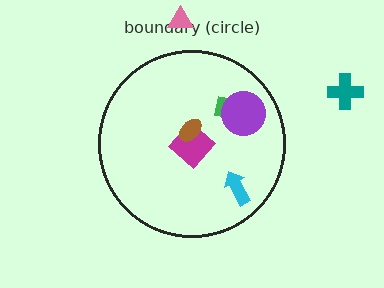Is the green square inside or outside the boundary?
Inside.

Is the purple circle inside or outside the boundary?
Inside.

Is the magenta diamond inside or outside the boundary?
Inside.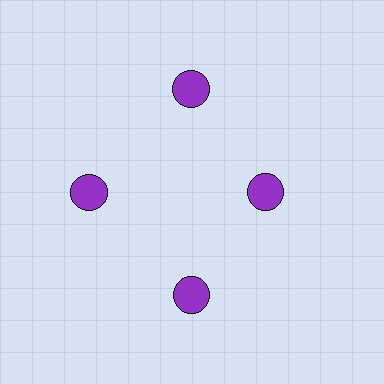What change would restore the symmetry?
The symmetry would be restored by moving it outward, back onto the ring so that all 4 circles sit at equal angles and equal distance from the center.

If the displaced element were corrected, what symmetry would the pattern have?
It would have 4-fold rotational symmetry — the pattern would map onto itself every 90 degrees.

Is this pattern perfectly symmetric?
No. The 4 purple circles are arranged in a ring, but one element near the 3 o'clock position is pulled inward toward the center, breaking the 4-fold rotational symmetry.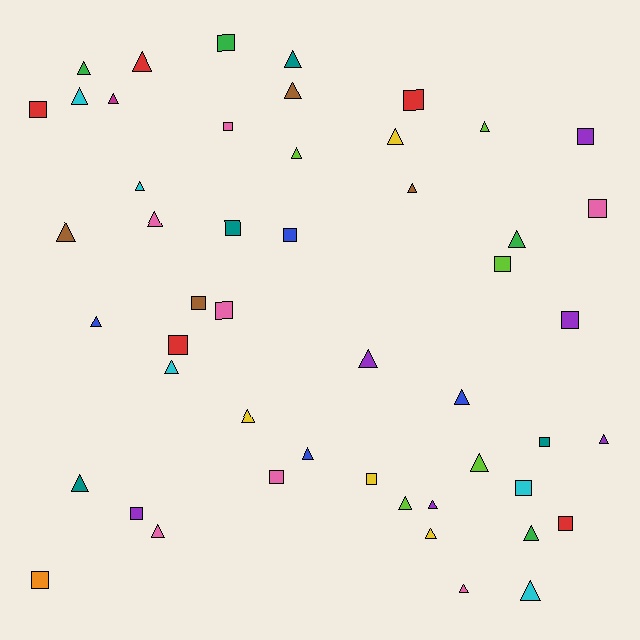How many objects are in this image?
There are 50 objects.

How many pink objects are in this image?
There are 7 pink objects.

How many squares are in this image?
There are 20 squares.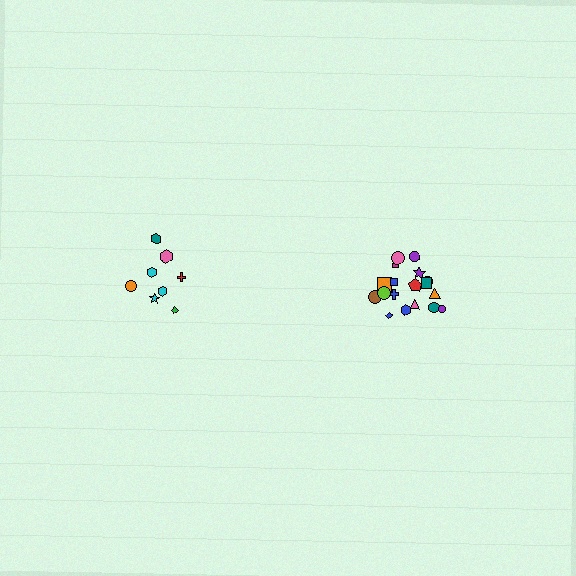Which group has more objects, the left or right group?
The right group.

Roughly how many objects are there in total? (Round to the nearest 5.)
Roughly 25 objects in total.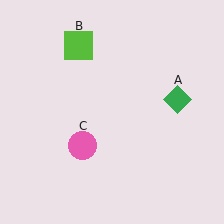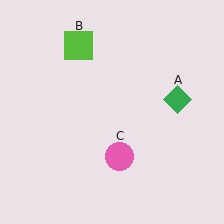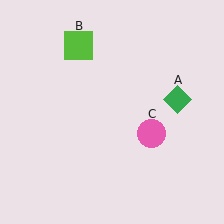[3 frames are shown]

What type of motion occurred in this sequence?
The pink circle (object C) rotated counterclockwise around the center of the scene.